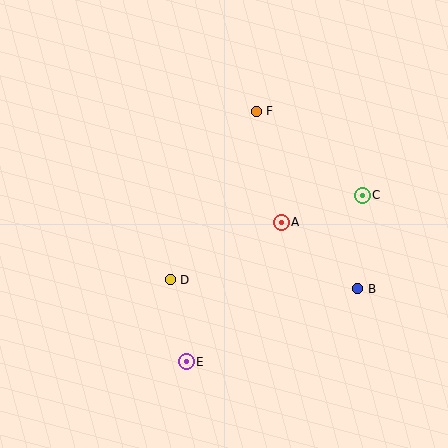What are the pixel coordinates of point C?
Point C is at (362, 195).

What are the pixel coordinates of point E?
Point E is at (186, 362).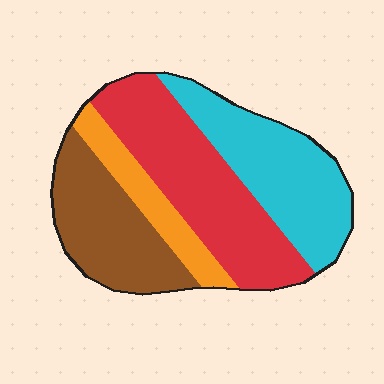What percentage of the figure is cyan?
Cyan takes up about one quarter (1/4) of the figure.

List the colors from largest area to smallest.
From largest to smallest: red, cyan, brown, orange.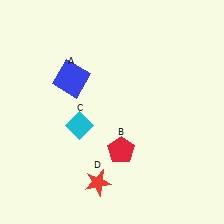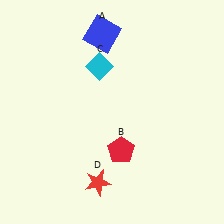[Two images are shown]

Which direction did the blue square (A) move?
The blue square (A) moved up.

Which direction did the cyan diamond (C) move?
The cyan diamond (C) moved up.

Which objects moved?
The objects that moved are: the blue square (A), the cyan diamond (C).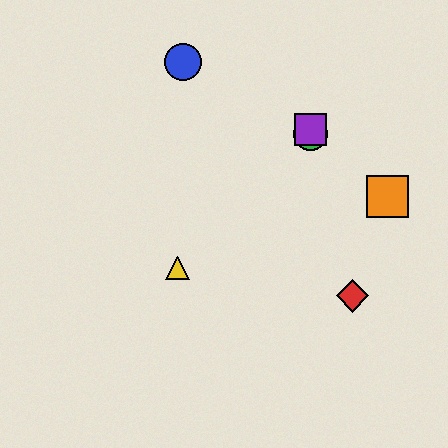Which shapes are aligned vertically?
The green circle, the purple square are aligned vertically.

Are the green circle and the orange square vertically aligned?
No, the green circle is at x≈311 and the orange square is at x≈387.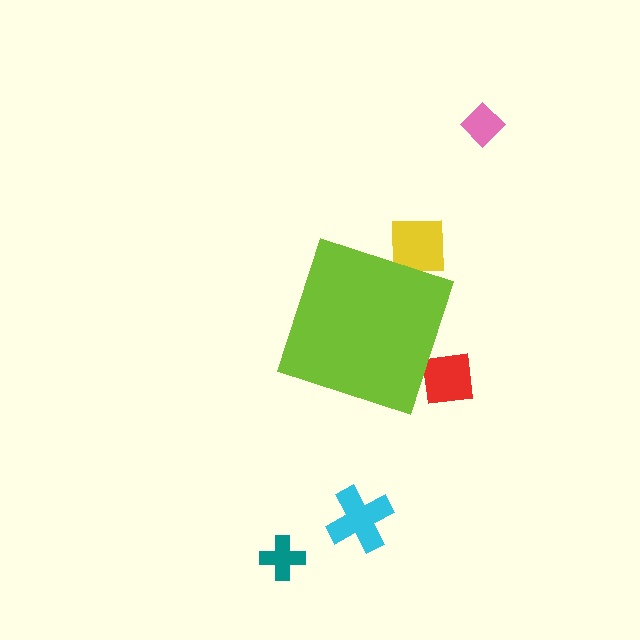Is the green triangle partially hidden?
Yes, the green triangle is partially hidden behind the lime diamond.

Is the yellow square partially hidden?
Yes, the yellow square is partially hidden behind the lime diamond.